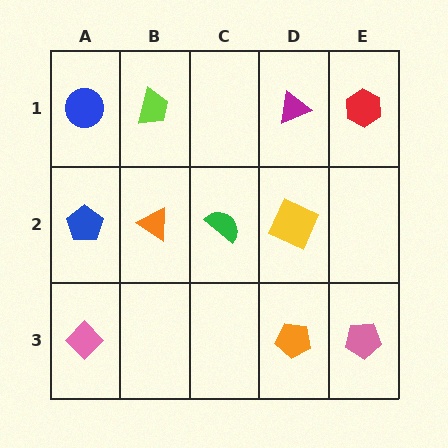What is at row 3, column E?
A pink pentagon.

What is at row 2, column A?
A blue pentagon.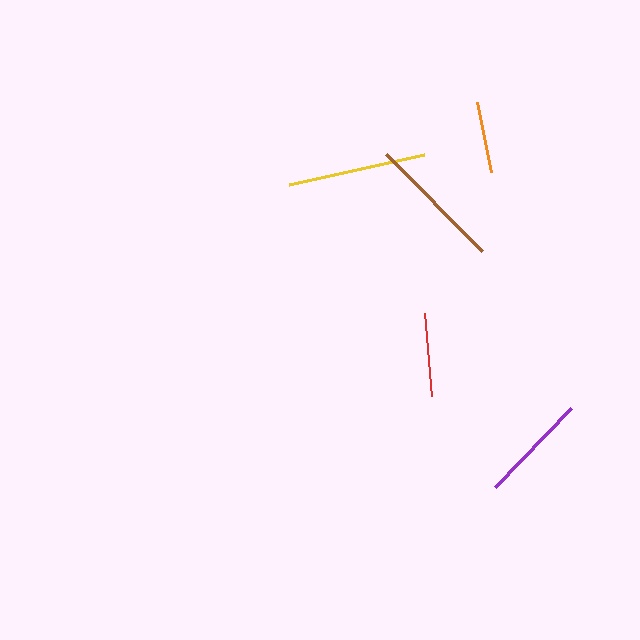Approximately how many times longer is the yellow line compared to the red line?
The yellow line is approximately 1.7 times the length of the red line.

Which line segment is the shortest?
The orange line is the shortest at approximately 72 pixels.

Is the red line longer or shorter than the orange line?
The red line is longer than the orange line.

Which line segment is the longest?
The yellow line is the longest at approximately 138 pixels.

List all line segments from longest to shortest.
From longest to shortest: yellow, brown, purple, red, orange.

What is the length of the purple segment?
The purple segment is approximately 110 pixels long.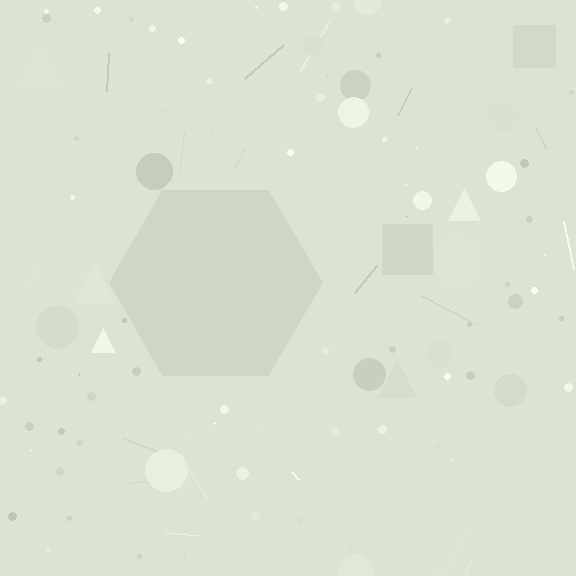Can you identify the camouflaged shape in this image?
The camouflaged shape is a hexagon.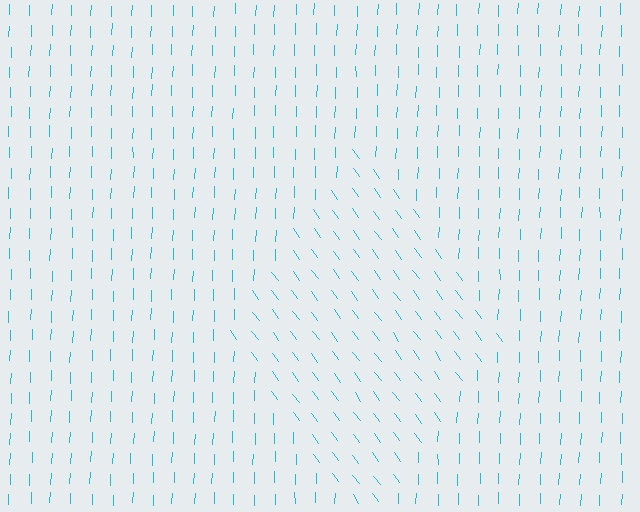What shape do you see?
I see a diamond.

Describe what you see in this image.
The image is filled with small cyan line segments. A diamond region in the image has lines oriented differently from the surrounding lines, creating a visible texture boundary.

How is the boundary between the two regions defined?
The boundary is defined purely by a change in line orientation (approximately 38 degrees difference). All lines are the same color and thickness.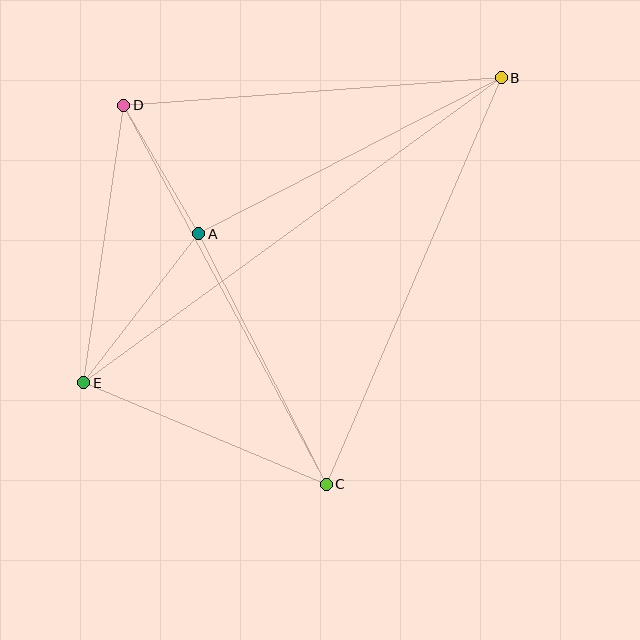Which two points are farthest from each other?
Points B and E are farthest from each other.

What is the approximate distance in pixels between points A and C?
The distance between A and C is approximately 281 pixels.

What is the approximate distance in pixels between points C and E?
The distance between C and E is approximately 263 pixels.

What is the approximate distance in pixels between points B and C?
The distance between B and C is approximately 443 pixels.